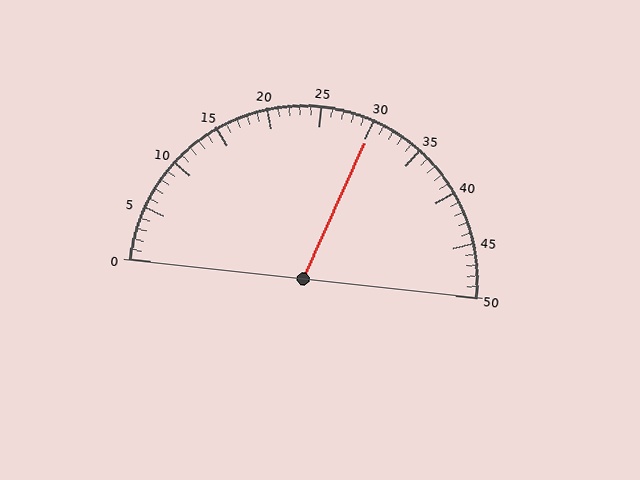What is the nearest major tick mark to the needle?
The nearest major tick mark is 30.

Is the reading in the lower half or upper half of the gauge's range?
The reading is in the upper half of the range (0 to 50).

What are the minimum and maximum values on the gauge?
The gauge ranges from 0 to 50.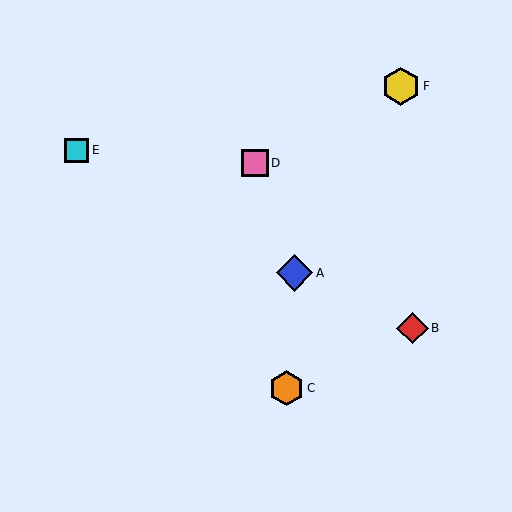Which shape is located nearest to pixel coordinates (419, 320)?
The red diamond (labeled B) at (413, 328) is nearest to that location.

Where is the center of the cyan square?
The center of the cyan square is at (77, 150).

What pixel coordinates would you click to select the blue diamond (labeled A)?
Click at (295, 273) to select the blue diamond A.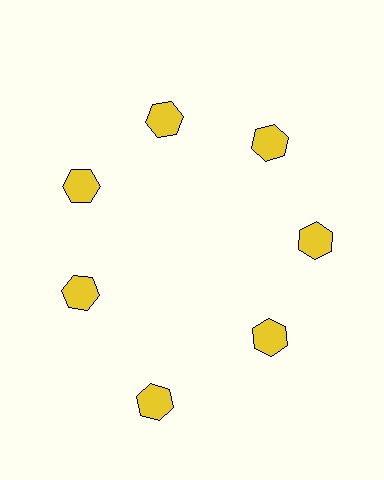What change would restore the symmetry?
The symmetry would be restored by moving it inward, back onto the ring so that all 7 hexagons sit at equal angles and equal distance from the center.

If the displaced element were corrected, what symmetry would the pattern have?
It would have 7-fold rotational symmetry — the pattern would map onto itself every 51 degrees.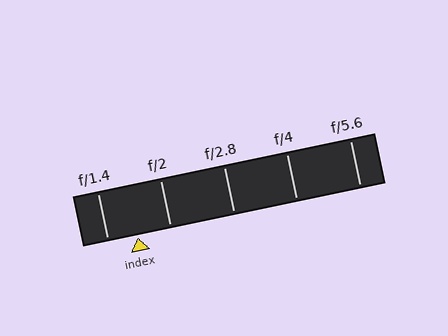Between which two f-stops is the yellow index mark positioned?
The index mark is between f/1.4 and f/2.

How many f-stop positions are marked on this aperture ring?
There are 5 f-stop positions marked.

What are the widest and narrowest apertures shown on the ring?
The widest aperture shown is f/1.4 and the narrowest is f/5.6.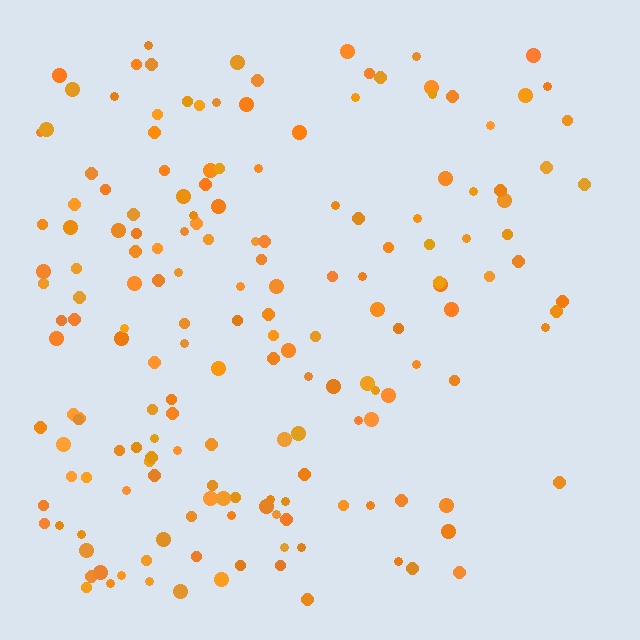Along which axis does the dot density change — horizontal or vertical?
Horizontal.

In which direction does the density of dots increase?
From right to left, with the left side densest.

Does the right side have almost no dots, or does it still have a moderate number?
Still a moderate number, just noticeably fewer than the left.